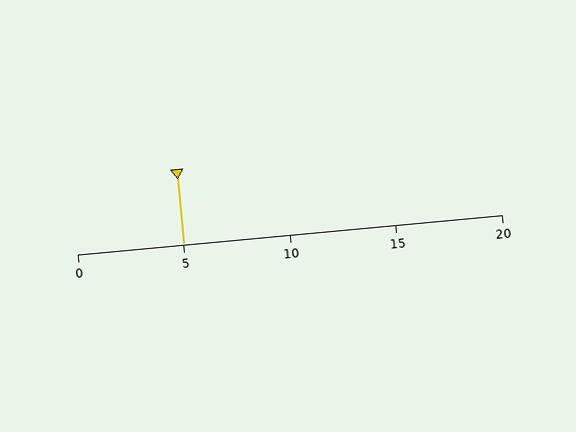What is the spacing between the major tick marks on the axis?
The major ticks are spaced 5 apart.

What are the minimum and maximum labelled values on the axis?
The axis runs from 0 to 20.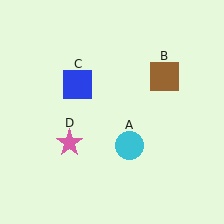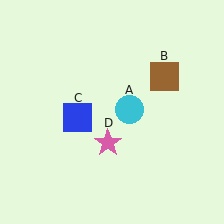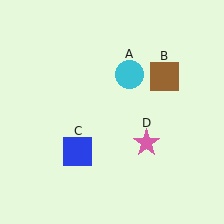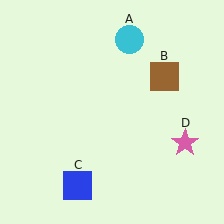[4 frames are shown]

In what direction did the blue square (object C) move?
The blue square (object C) moved down.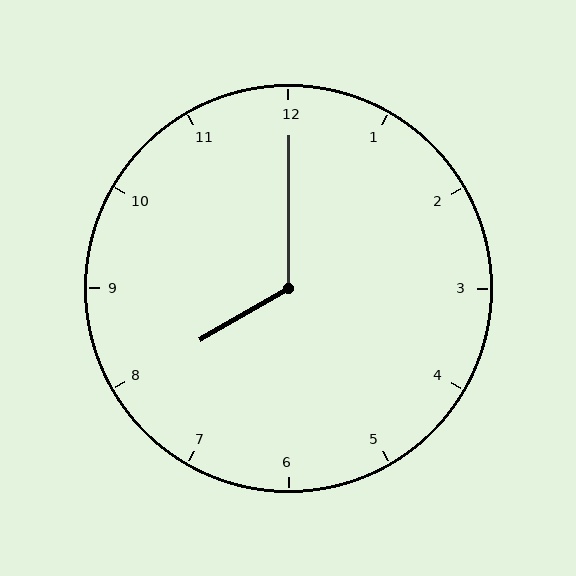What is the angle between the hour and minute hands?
Approximately 120 degrees.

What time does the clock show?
8:00.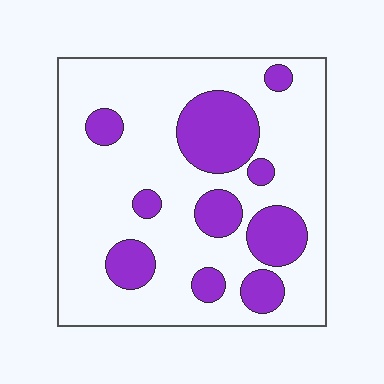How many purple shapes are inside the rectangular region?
10.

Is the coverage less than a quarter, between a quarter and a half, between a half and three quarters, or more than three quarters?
Less than a quarter.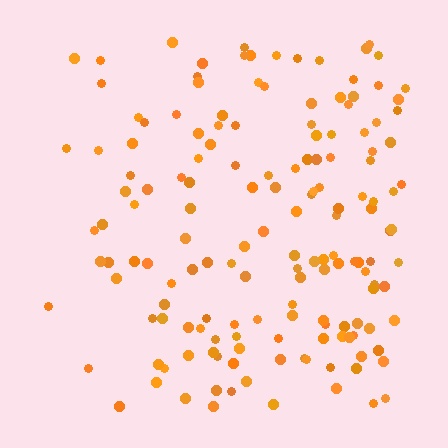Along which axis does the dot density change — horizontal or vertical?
Horizontal.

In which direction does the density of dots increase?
From left to right, with the right side densest.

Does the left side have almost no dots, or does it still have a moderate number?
Still a moderate number, just noticeably fewer than the right.